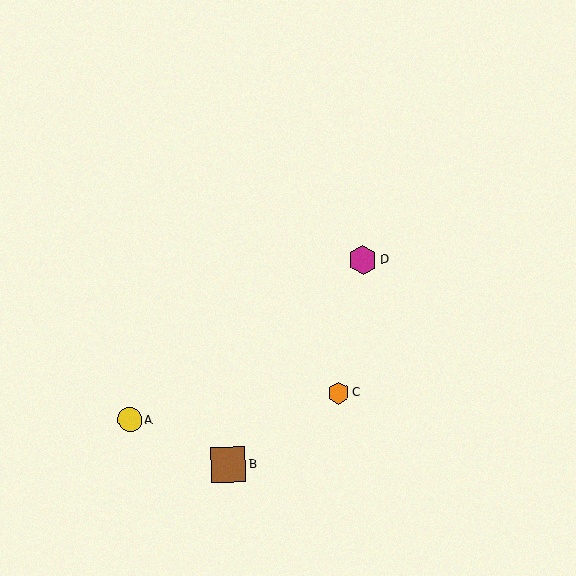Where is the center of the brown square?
The center of the brown square is at (228, 465).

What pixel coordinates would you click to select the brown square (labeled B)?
Click at (228, 465) to select the brown square B.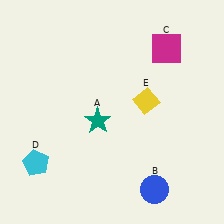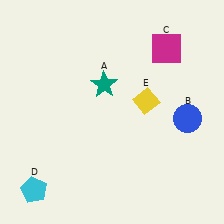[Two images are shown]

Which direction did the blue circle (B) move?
The blue circle (B) moved up.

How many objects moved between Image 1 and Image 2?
3 objects moved between the two images.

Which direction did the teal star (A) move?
The teal star (A) moved up.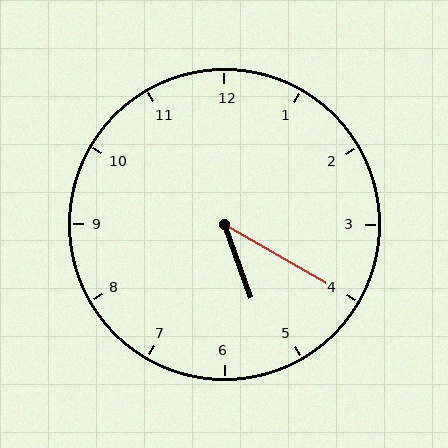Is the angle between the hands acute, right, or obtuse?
It is acute.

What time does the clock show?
5:20.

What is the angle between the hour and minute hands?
Approximately 40 degrees.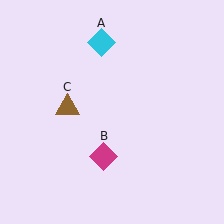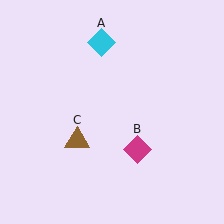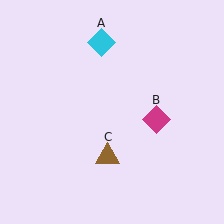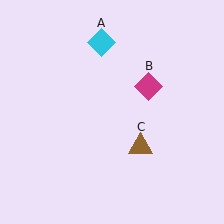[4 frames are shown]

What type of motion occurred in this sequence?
The magenta diamond (object B), brown triangle (object C) rotated counterclockwise around the center of the scene.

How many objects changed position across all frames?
2 objects changed position: magenta diamond (object B), brown triangle (object C).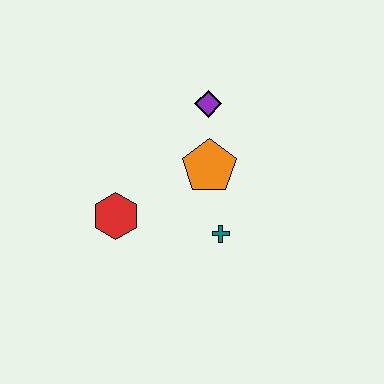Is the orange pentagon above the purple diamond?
No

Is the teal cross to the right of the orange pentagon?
Yes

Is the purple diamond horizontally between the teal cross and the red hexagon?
Yes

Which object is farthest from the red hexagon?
The purple diamond is farthest from the red hexagon.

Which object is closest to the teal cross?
The orange pentagon is closest to the teal cross.